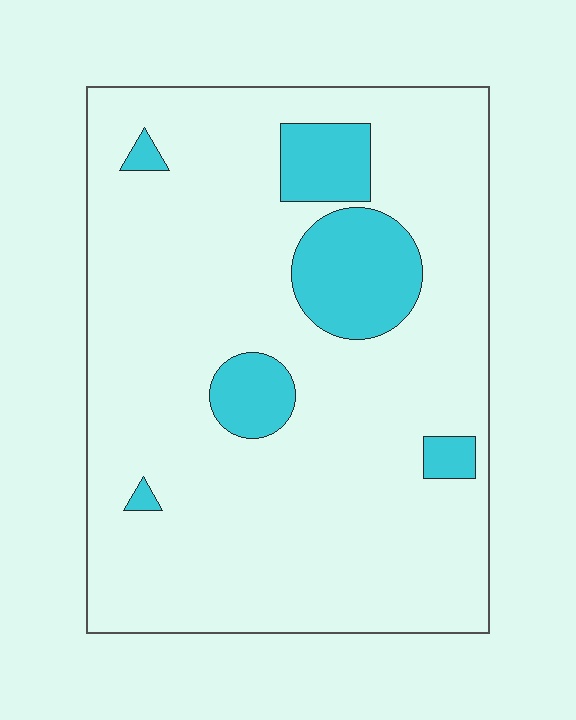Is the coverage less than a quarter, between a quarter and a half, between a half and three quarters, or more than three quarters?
Less than a quarter.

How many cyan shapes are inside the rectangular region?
6.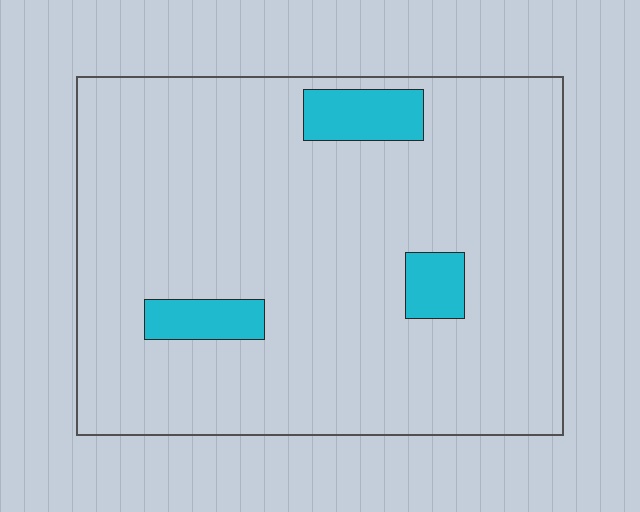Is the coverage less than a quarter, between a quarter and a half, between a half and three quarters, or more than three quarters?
Less than a quarter.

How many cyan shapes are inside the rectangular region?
3.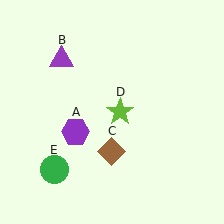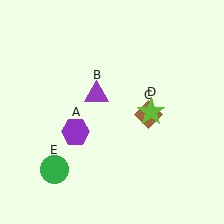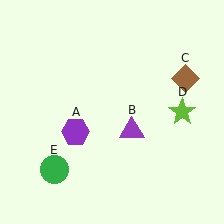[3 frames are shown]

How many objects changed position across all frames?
3 objects changed position: purple triangle (object B), brown diamond (object C), lime star (object D).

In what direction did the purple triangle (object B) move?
The purple triangle (object B) moved down and to the right.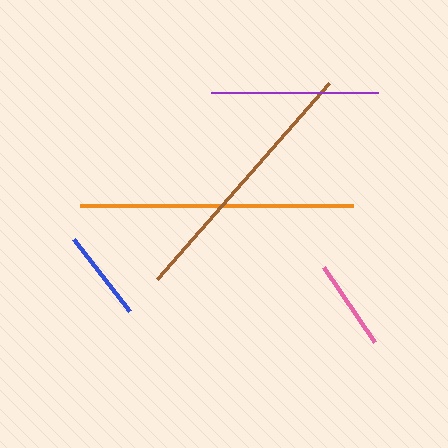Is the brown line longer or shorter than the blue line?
The brown line is longer than the blue line.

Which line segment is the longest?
The orange line is the longest at approximately 273 pixels.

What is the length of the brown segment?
The brown segment is approximately 261 pixels long.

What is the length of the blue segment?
The blue segment is approximately 91 pixels long.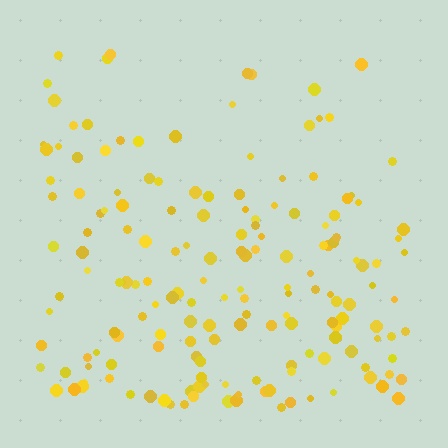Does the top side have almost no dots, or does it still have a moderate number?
Still a moderate number, just noticeably fewer than the bottom.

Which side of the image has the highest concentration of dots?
The bottom.